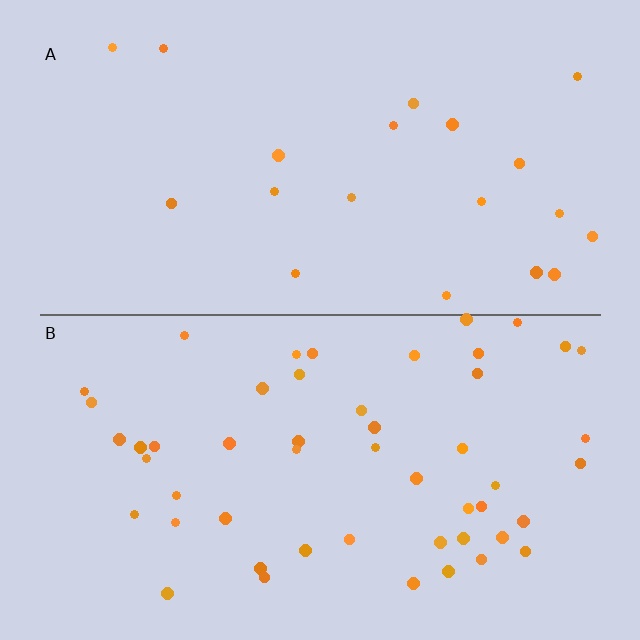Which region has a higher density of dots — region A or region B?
B (the bottom).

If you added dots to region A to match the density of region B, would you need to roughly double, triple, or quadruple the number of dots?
Approximately triple.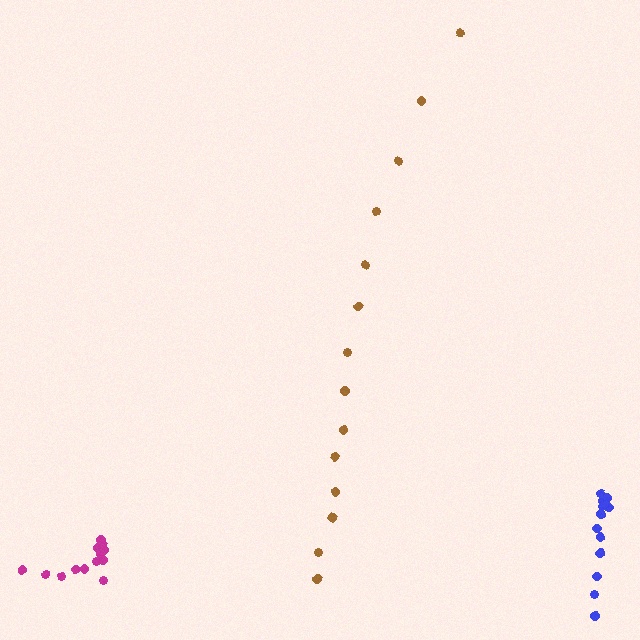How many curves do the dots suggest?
There are 3 distinct paths.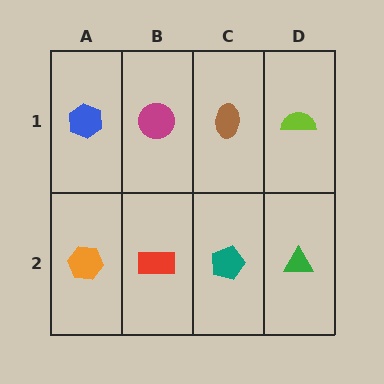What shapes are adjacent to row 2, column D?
A lime semicircle (row 1, column D), a teal pentagon (row 2, column C).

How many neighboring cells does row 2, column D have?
2.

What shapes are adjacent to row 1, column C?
A teal pentagon (row 2, column C), a magenta circle (row 1, column B), a lime semicircle (row 1, column D).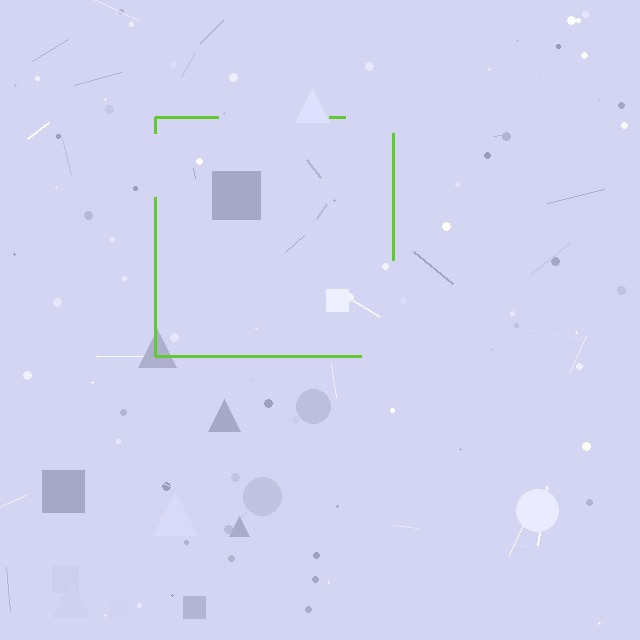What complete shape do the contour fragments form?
The contour fragments form a square.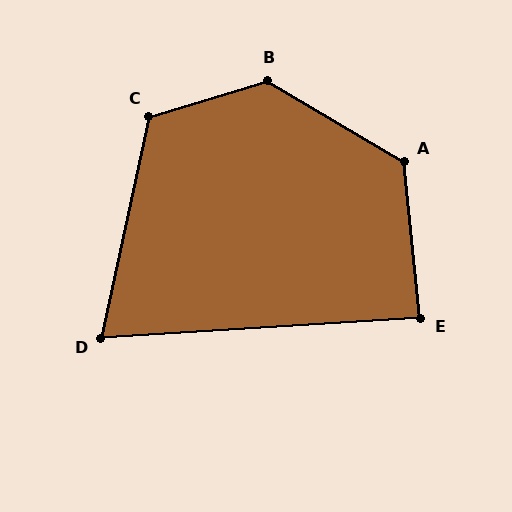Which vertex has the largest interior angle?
B, at approximately 132 degrees.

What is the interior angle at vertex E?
Approximately 88 degrees (approximately right).